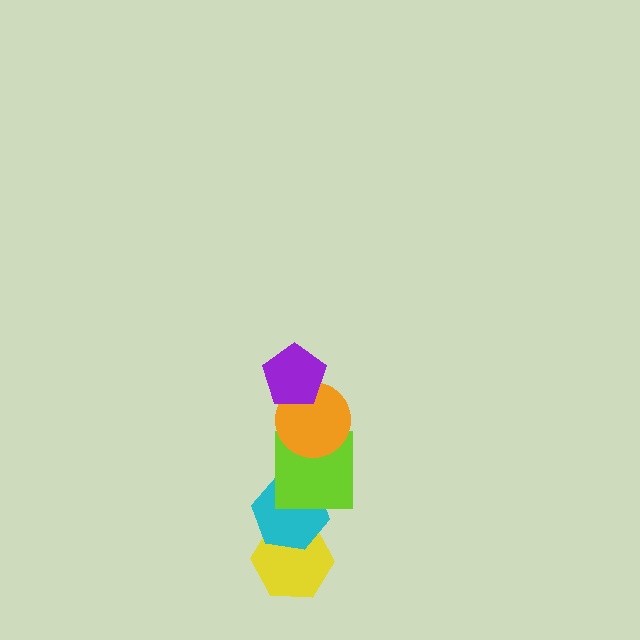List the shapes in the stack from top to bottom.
From top to bottom: the purple pentagon, the orange circle, the lime square, the cyan hexagon, the yellow hexagon.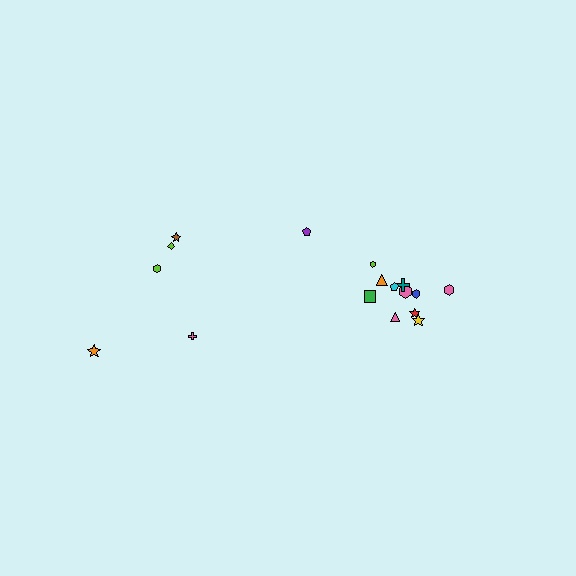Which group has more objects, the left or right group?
The right group.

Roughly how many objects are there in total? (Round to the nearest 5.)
Roughly 15 objects in total.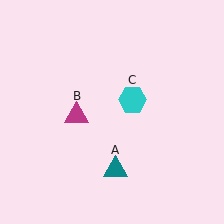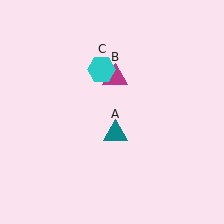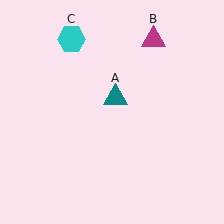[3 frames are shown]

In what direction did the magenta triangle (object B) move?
The magenta triangle (object B) moved up and to the right.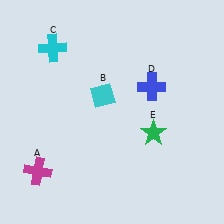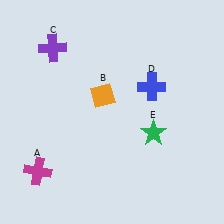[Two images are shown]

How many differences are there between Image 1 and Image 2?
There are 2 differences between the two images.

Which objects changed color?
B changed from cyan to orange. C changed from cyan to purple.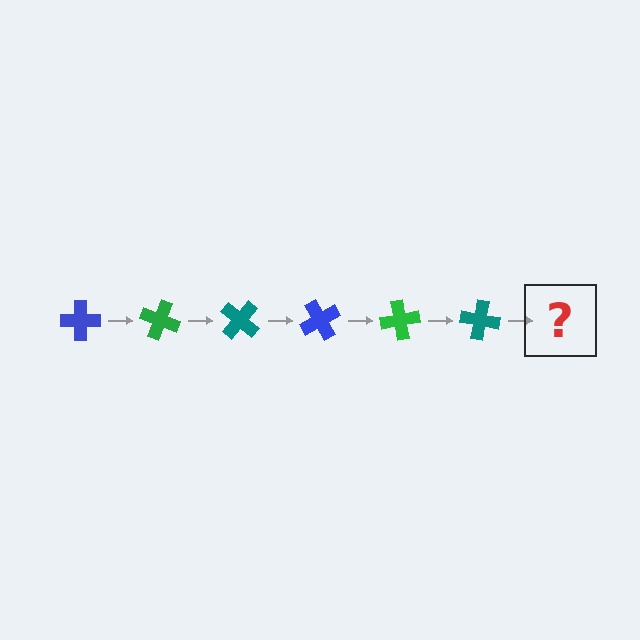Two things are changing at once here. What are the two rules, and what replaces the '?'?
The two rules are that it rotates 20 degrees each step and the color cycles through blue, green, and teal. The '?' should be a blue cross, rotated 120 degrees from the start.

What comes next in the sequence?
The next element should be a blue cross, rotated 120 degrees from the start.